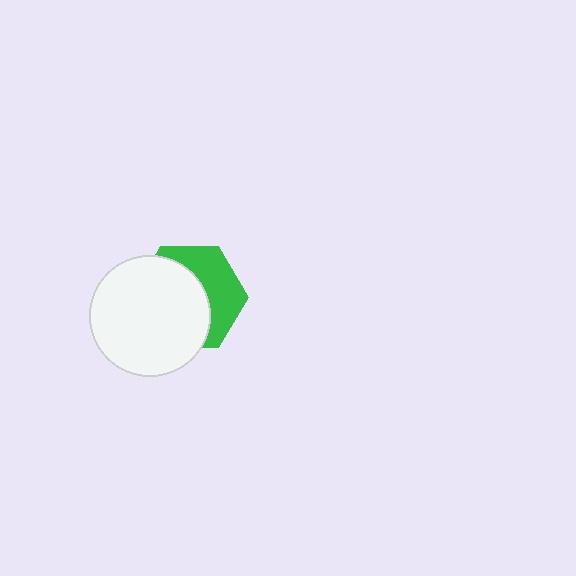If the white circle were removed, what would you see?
You would see the complete green hexagon.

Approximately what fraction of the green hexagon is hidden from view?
Roughly 59% of the green hexagon is hidden behind the white circle.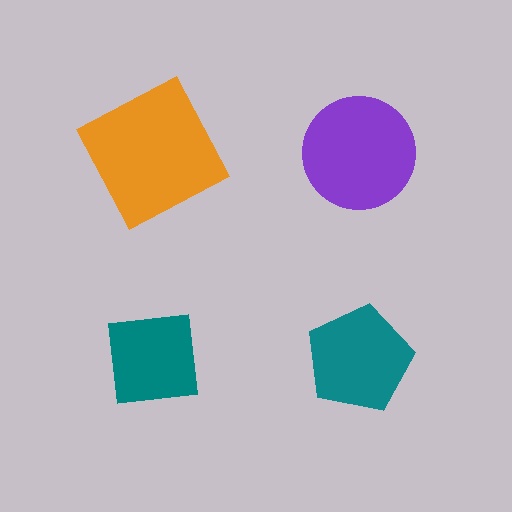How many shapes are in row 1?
2 shapes.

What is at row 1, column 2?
A purple circle.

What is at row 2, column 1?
A teal square.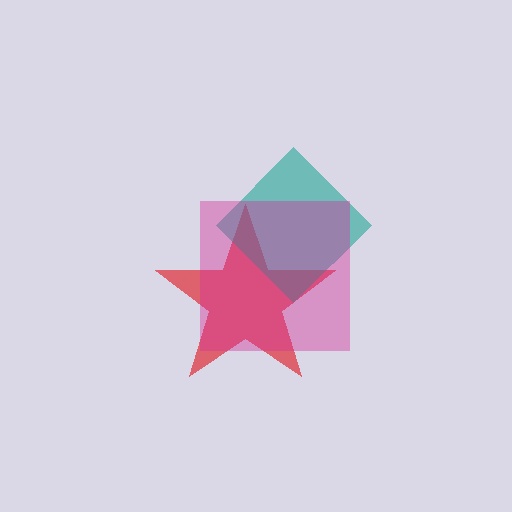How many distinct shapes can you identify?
There are 3 distinct shapes: a red star, a teal diamond, a magenta square.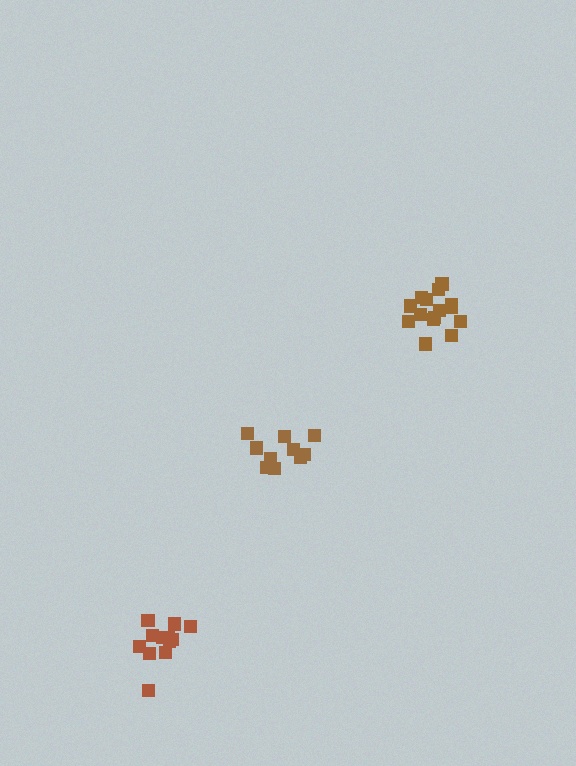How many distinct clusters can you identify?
There are 3 distinct clusters.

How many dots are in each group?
Group 1: 10 dots, Group 2: 12 dots, Group 3: 15 dots (37 total).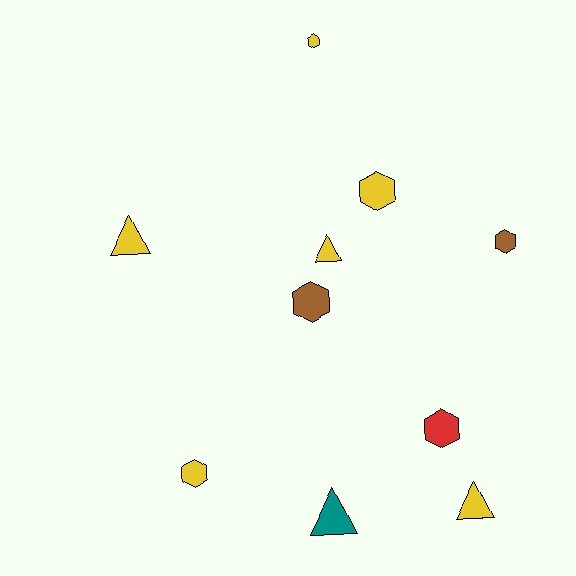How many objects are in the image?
There are 10 objects.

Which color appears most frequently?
Yellow, with 6 objects.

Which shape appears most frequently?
Hexagon, with 6 objects.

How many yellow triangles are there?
There are 3 yellow triangles.